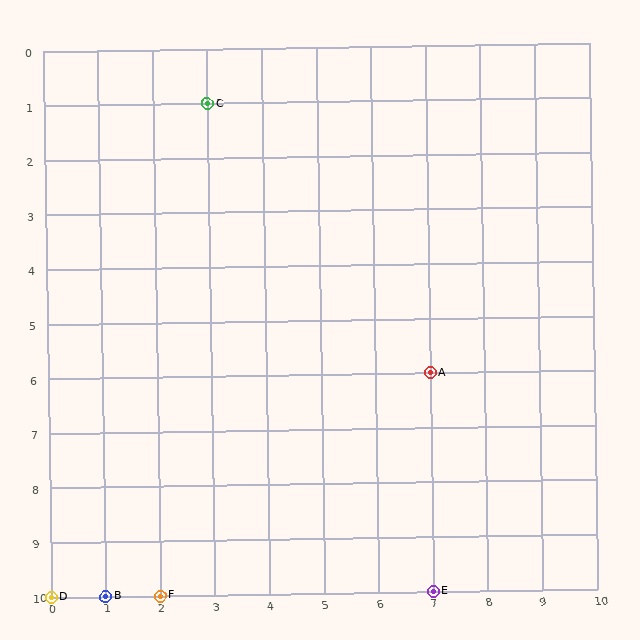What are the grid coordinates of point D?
Point D is at grid coordinates (0, 10).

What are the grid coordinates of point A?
Point A is at grid coordinates (7, 6).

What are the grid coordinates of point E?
Point E is at grid coordinates (7, 10).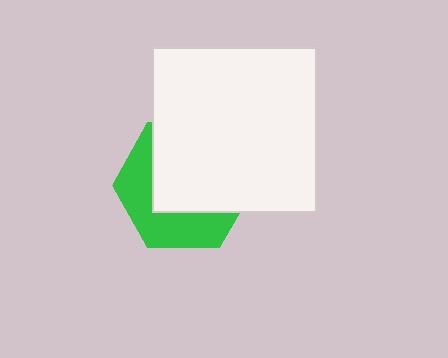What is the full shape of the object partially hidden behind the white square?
The partially hidden object is a green hexagon.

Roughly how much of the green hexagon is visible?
A small part of it is visible (roughly 40%).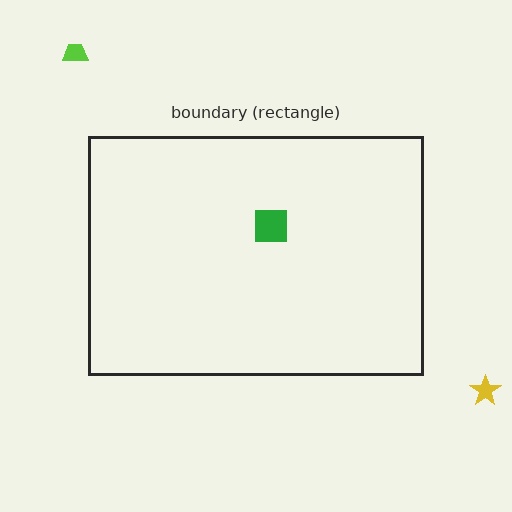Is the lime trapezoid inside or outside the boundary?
Outside.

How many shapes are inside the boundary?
1 inside, 2 outside.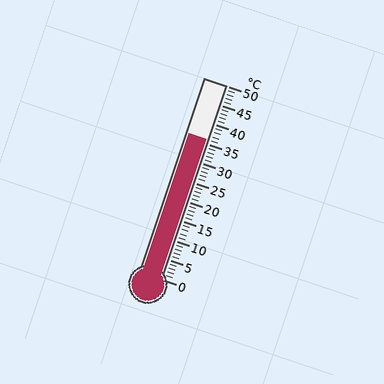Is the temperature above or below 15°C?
The temperature is above 15°C.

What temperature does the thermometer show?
The thermometer shows approximately 36°C.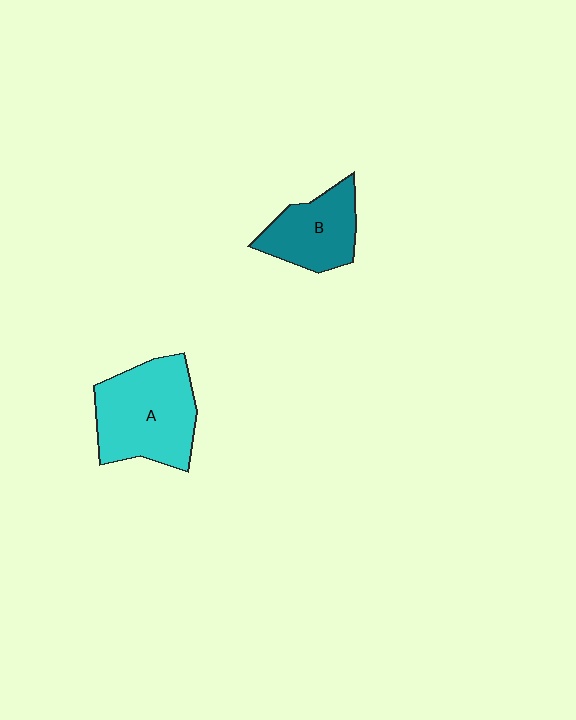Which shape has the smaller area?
Shape B (teal).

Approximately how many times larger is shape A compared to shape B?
Approximately 1.5 times.